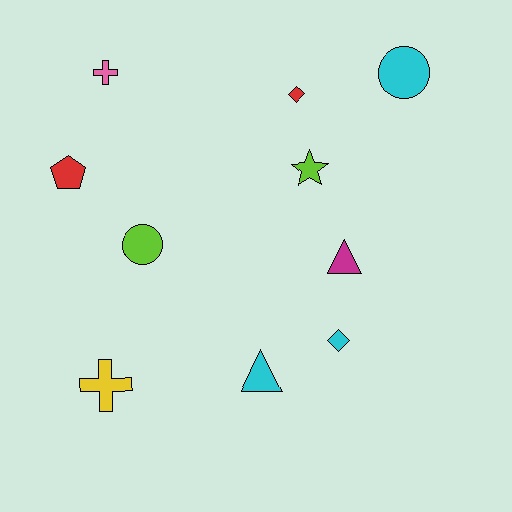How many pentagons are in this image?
There is 1 pentagon.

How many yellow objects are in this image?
There is 1 yellow object.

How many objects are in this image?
There are 10 objects.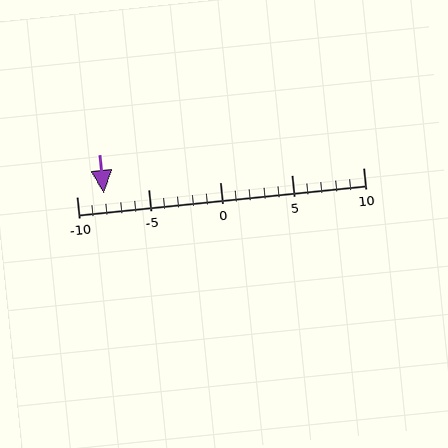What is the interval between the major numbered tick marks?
The major tick marks are spaced 5 units apart.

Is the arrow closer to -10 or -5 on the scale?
The arrow is closer to -10.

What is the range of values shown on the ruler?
The ruler shows values from -10 to 10.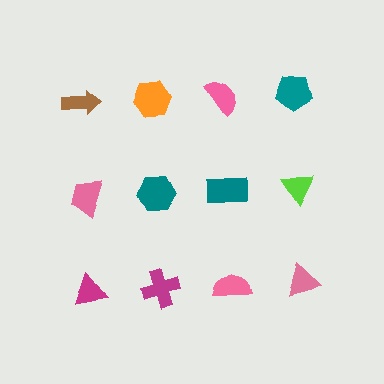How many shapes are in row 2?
4 shapes.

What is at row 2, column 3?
A teal rectangle.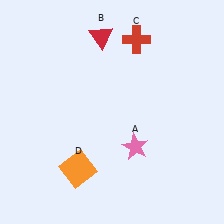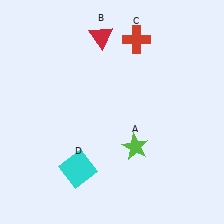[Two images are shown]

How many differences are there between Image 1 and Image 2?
There are 2 differences between the two images.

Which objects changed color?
A changed from pink to lime. D changed from orange to cyan.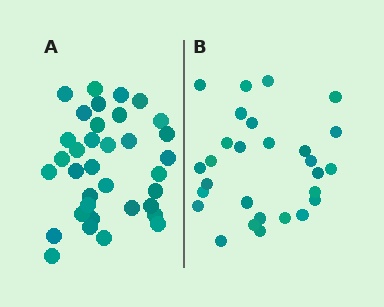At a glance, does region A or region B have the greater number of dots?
Region A (the left region) has more dots.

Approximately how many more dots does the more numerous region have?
Region A has roughly 8 or so more dots than region B.